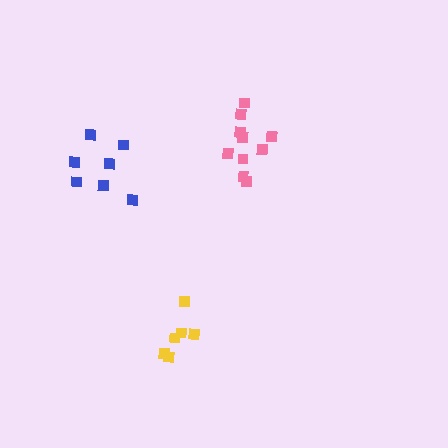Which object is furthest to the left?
The blue cluster is leftmost.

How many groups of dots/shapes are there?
There are 3 groups.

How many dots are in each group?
Group 1: 10 dots, Group 2: 7 dots, Group 3: 6 dots (23 total).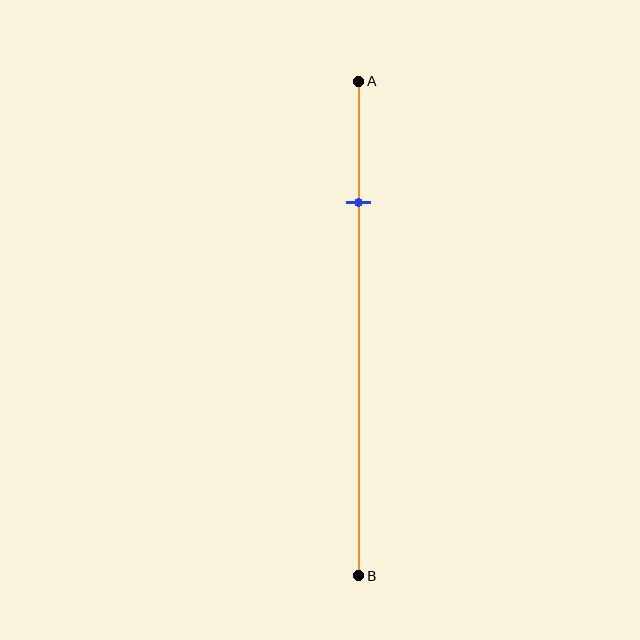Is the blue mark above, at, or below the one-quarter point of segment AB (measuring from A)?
The blue mark is approximately at the one-quarter point of segment AB.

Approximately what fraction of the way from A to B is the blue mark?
The blue mark is approximately 25% of the way from A to B.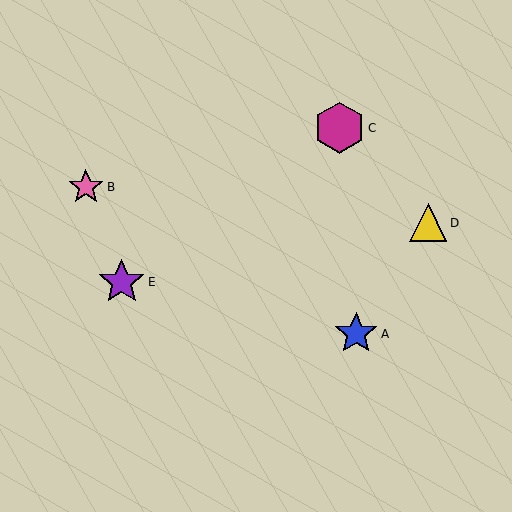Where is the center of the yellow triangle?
The center of the yellow triangle is at (428, 223).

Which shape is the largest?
The magenta hexagon (labeled C) is the largest.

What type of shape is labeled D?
Shape D is a yellow triangle.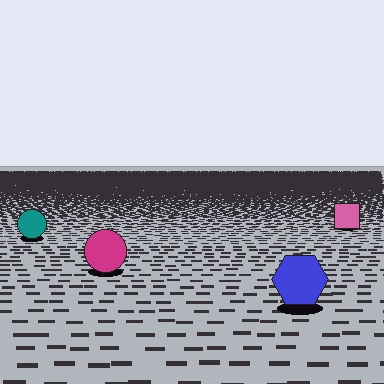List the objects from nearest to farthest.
From nearest to farthest: the blue hexagon, the magenta circle, the teal circle, the pink square.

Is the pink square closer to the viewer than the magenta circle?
No. The magenta circle is closer — you can tell from the texture gradient: the ground texture is coarser near it.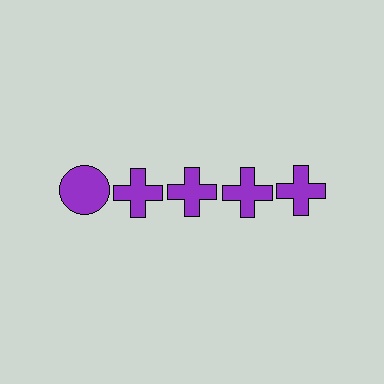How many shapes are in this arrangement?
There are 5 shapes arranged in a grid pattern.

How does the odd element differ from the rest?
It has a different shape: circle instead of cross.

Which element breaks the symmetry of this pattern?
The purple circle in the top row, leftmost column breaks the symmetry. All other shapes are purple crosses.